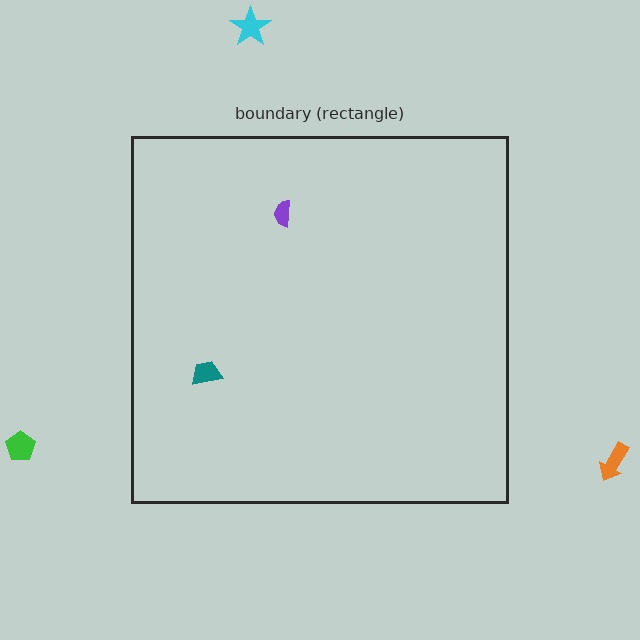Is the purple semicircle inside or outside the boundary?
Inside.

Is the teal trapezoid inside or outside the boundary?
Inside.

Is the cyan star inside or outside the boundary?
Outside.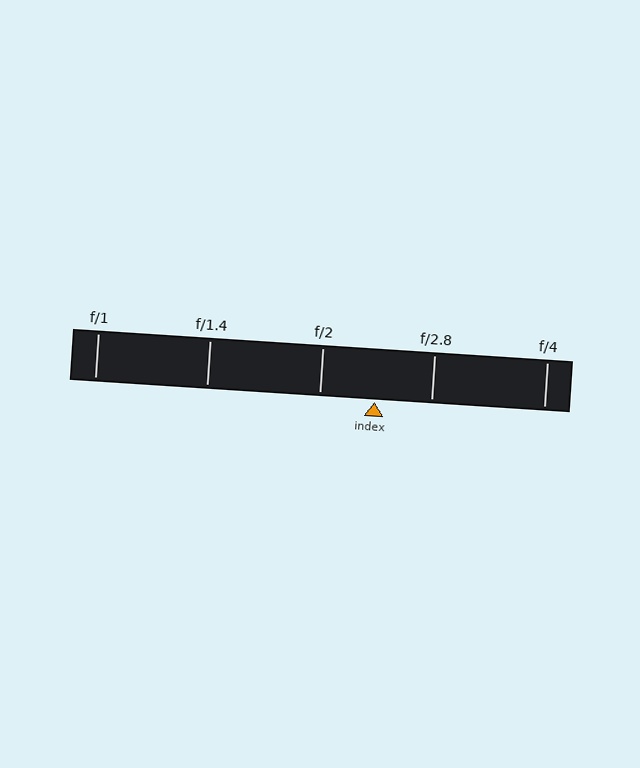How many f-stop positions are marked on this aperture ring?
There are 5 f-stop positions marked.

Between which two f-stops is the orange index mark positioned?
The index mark is between f/2 and f/2.8.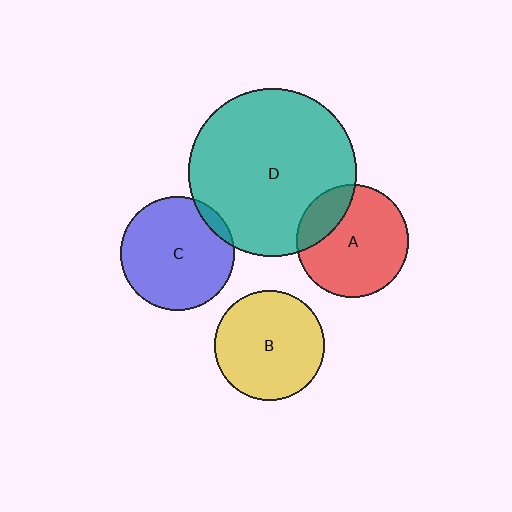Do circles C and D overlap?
Yes.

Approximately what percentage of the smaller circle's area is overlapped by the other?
Approximately 5%.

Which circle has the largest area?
Circle D (teal).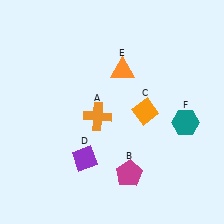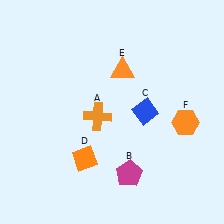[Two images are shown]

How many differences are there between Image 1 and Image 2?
There are 3 differences between the two images.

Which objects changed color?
C changed from orange to blue. D changed from purple to orange. F changed from teal to orange.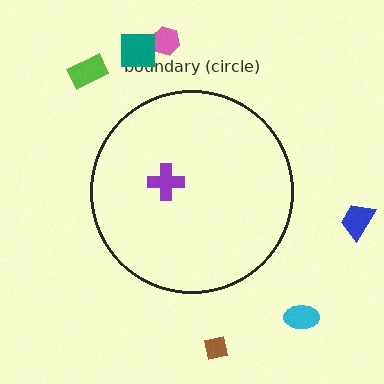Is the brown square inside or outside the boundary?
Outside.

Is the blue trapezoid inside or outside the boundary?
Outside.